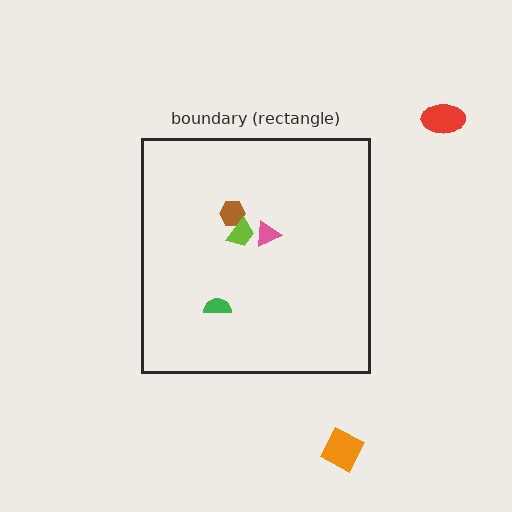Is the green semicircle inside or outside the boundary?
Inside.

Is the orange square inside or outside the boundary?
Outside.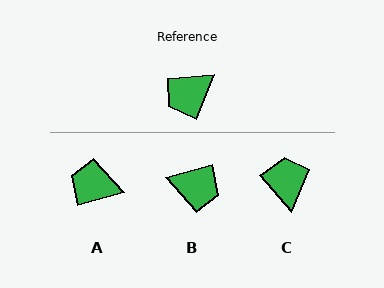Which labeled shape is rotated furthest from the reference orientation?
B, about 127 degrees away.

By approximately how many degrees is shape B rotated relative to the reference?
Approximately 127 degrees counter-clockwise.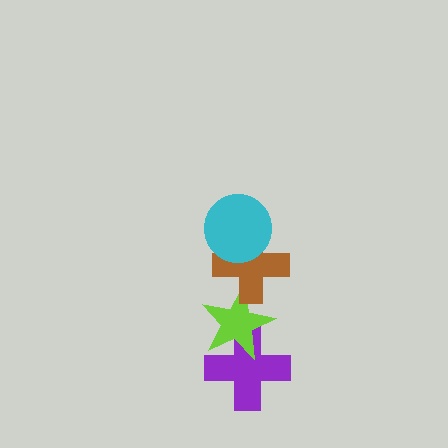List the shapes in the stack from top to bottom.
From top to bottom: the cyan circle, the brown cross, the lime star, the purple cross.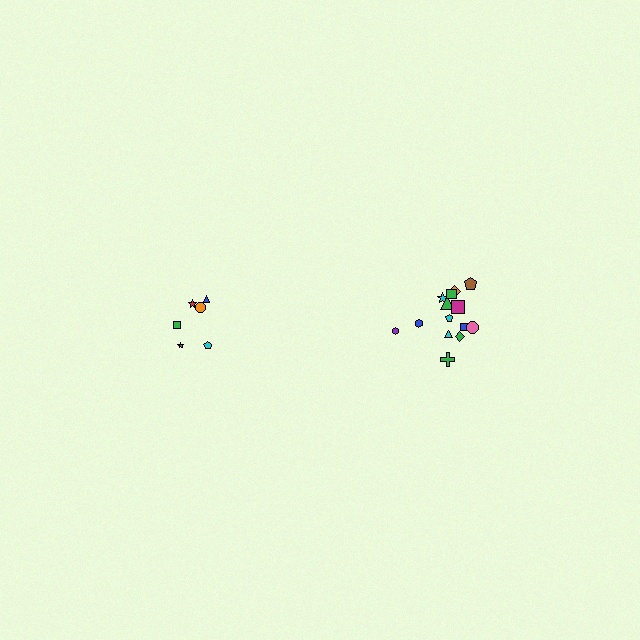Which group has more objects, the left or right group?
The right group.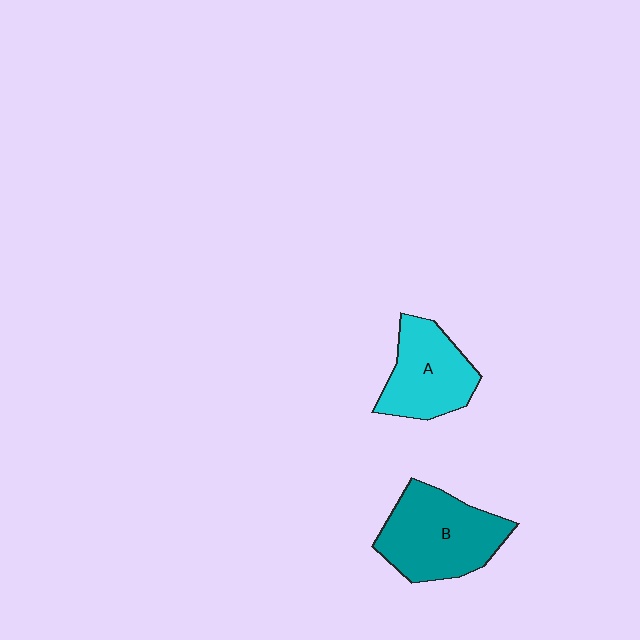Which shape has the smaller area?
Shape A (cyan).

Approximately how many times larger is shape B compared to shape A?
Approximately 1.3 times.